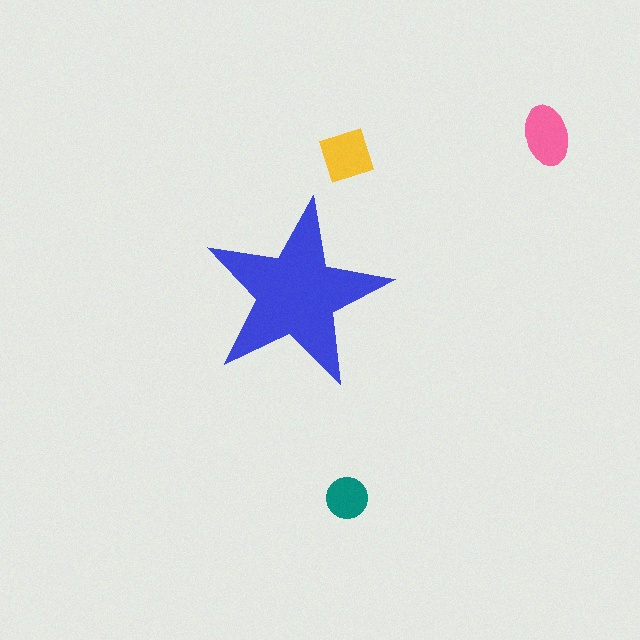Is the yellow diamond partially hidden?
No, the yellow diamond is fully visible.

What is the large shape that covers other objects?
A blue star.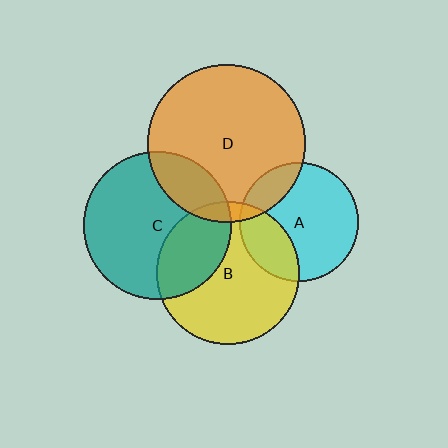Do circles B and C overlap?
Yes.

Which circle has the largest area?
Circle D (orange).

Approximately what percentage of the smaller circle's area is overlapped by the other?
Approximately 30%.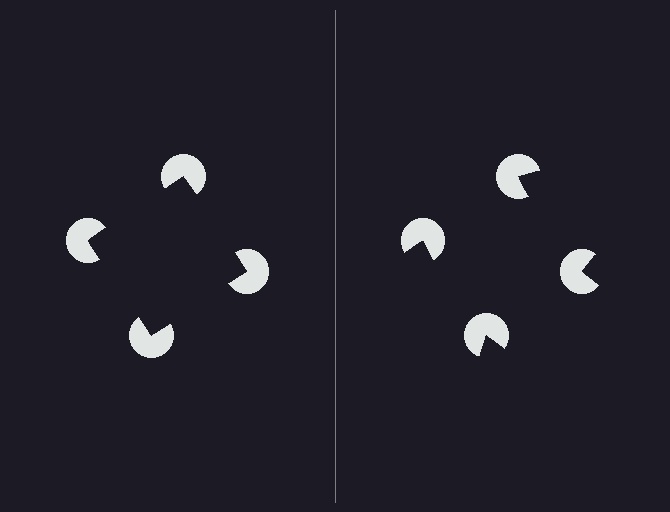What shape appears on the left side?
An illusory square.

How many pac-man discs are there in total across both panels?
8 — 4 on each side.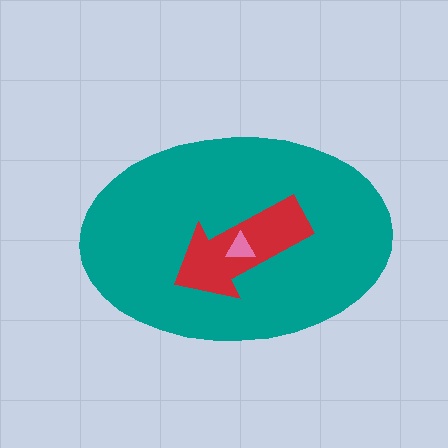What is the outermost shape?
The teal ellipse.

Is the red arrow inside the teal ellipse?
Yes.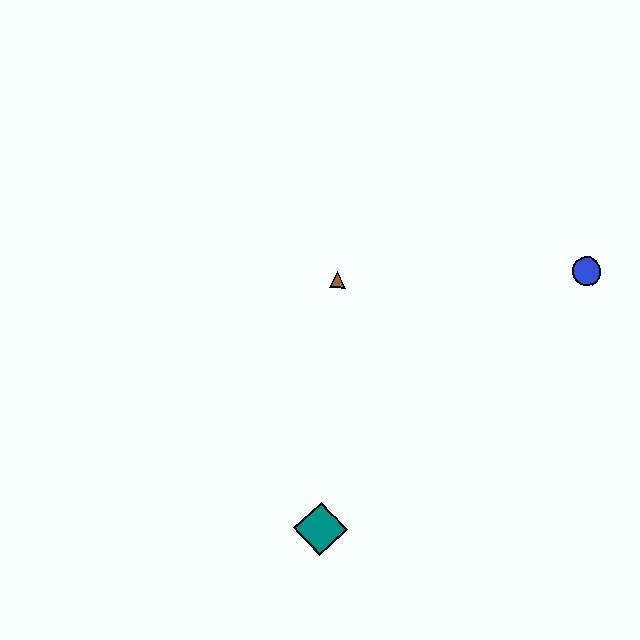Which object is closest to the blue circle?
The brown triangle is closest to the blue circle.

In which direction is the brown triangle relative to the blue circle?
The brown triangle is to the left of the blue circle.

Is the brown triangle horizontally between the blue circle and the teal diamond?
Yes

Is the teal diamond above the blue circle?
No